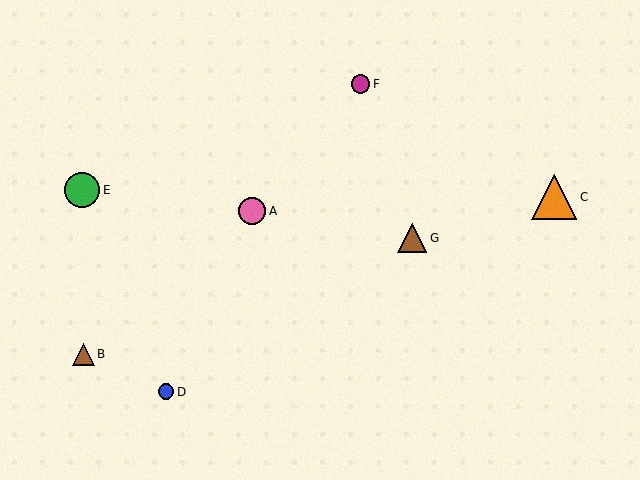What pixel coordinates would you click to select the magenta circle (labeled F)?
Click at (361, 84) to select the magenta circle F.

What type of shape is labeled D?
Shape D is a blue circle.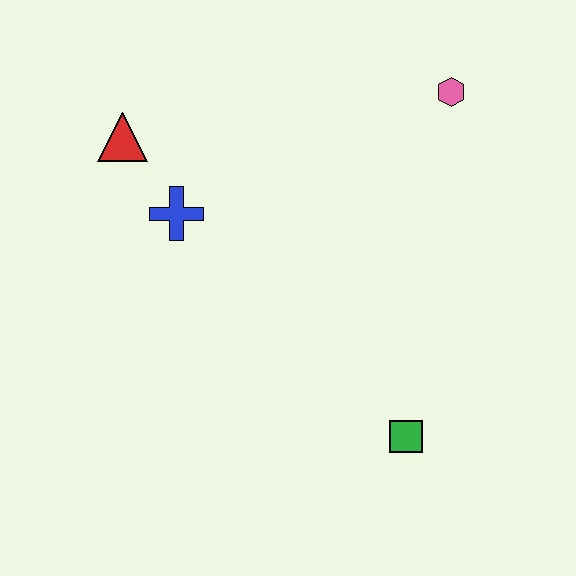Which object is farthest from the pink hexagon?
The green square is farthest from the pink hexagon.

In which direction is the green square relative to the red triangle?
The green square is below the red triangle.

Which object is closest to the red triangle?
The blue cross is closest to the red triangle.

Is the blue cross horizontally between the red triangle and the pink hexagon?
Yes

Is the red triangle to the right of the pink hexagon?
No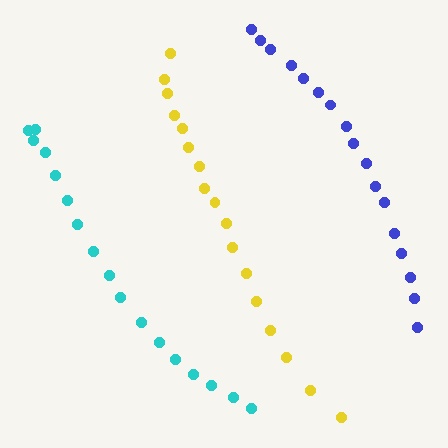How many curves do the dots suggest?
There are 3 distinct paths.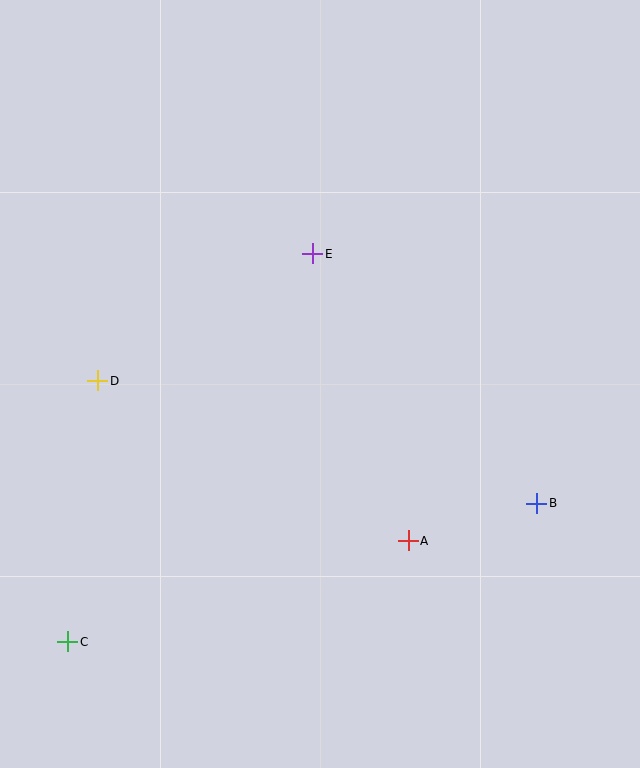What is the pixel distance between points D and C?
The distance between D and C is 262 pixels.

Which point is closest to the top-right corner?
Point E is closest to the top-right corner.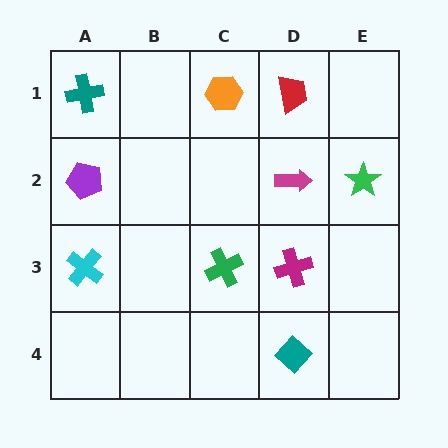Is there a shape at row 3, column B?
No, that cell is empty.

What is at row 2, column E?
A green star.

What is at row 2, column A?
A purple pentagon.